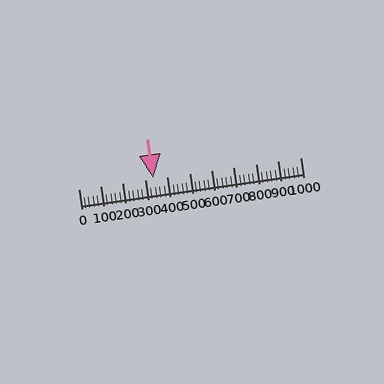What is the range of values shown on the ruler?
The ruler shows values from 0 to 1000.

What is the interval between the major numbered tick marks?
The major tick marks are spaced 100 units apart.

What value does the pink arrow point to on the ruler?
The pink arrow points to approximately 338.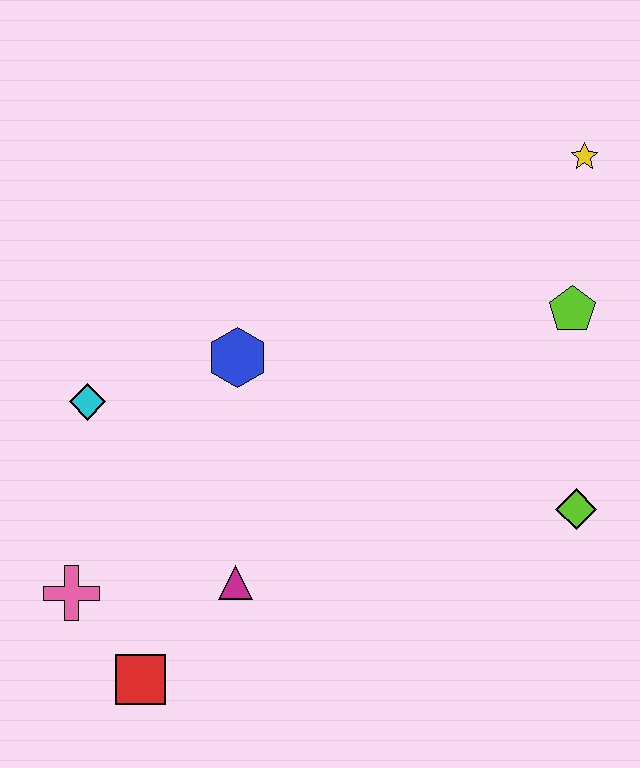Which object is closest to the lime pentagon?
The yellow star is closest to the lime pentagon.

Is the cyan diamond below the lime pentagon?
Yes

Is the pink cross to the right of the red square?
No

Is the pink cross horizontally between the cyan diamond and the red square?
No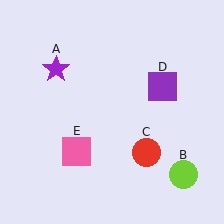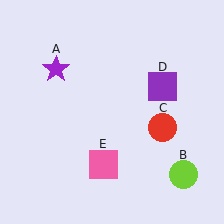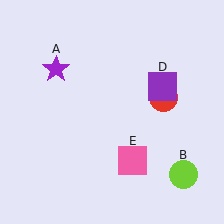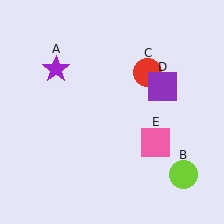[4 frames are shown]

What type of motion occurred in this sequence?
The red circle (object C), pink square (object E) rotated counterclockwise around the center of the scene.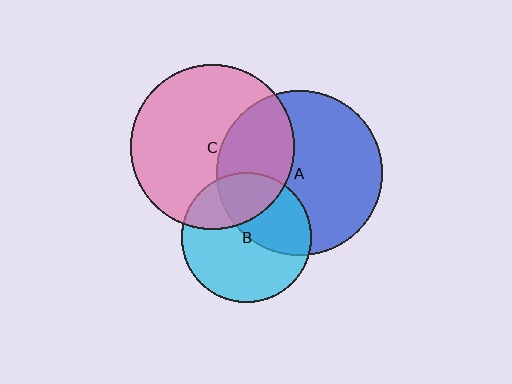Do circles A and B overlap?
Yes.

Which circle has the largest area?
Circle A (blue).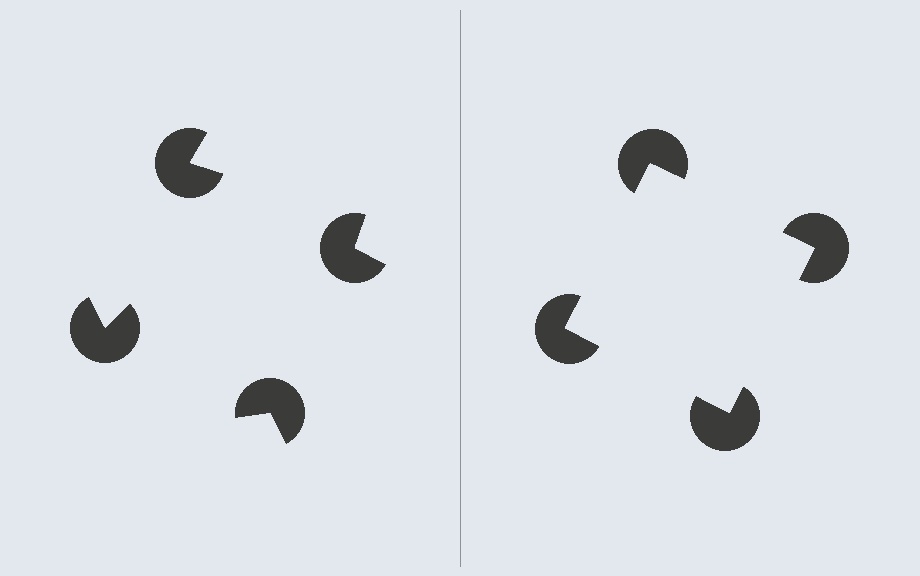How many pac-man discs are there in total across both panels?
8 — 4 on each side.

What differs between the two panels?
The pac-man discs are positioned identically on both sides; only the wedge orientations differ. On the right they align to a square; on the left they are misaligned.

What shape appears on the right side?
An illusory square.